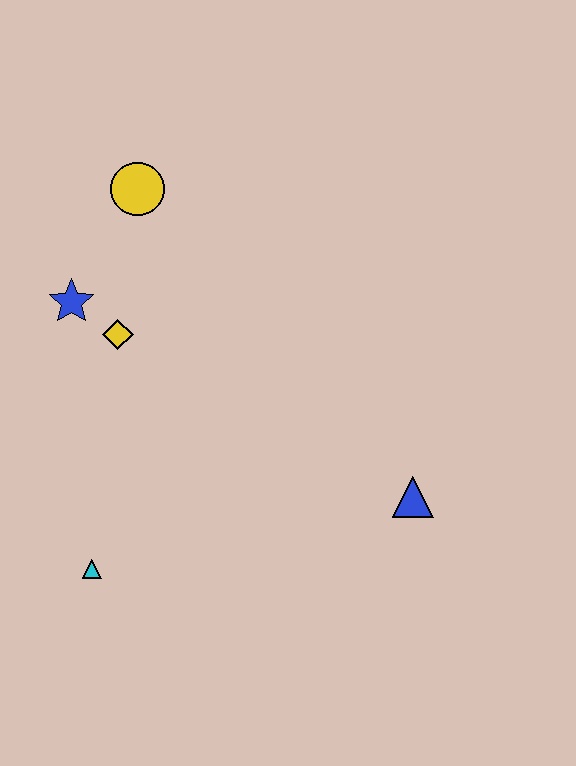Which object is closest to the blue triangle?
The cyan triangle is closest to the blue triangle.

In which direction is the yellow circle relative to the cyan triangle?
The yellow circle is above the cyan triangle.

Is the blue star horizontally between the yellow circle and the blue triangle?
No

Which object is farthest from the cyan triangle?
The yellow circle is farthest from the cyan triangle.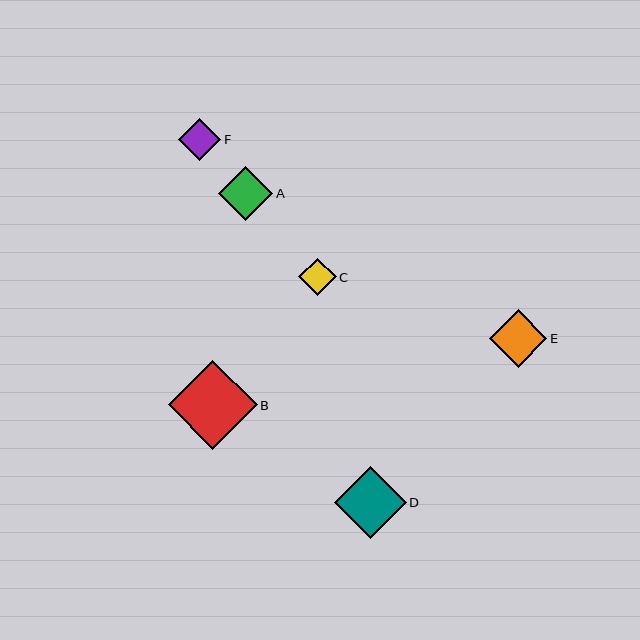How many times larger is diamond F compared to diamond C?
Diamond F is approximately 1.1 times the size of diamond C.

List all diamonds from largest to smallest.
From largest to smallest: B, D, E, A, F, C.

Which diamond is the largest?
Diamond B is the largest with a size of approximately 89 pixels.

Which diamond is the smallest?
Diamond C is the smallest with a size of approximately 37 pixels.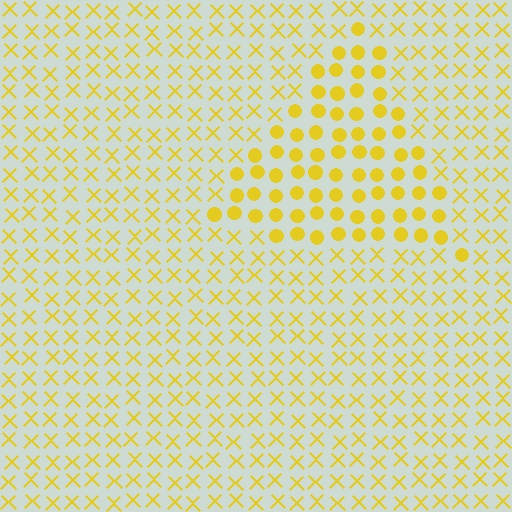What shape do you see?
I see a triangle.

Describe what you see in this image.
The image is filled with small yellow elements arranged in a uniform grid. A triangle-shaped region contains circles, while the surrounding area contains X marks. The boundary is defined purely by the change in element shape.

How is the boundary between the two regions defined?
The boundary is defined by a change in element shape: circles inside vs. X marks outside. All elements share the same color and spacing.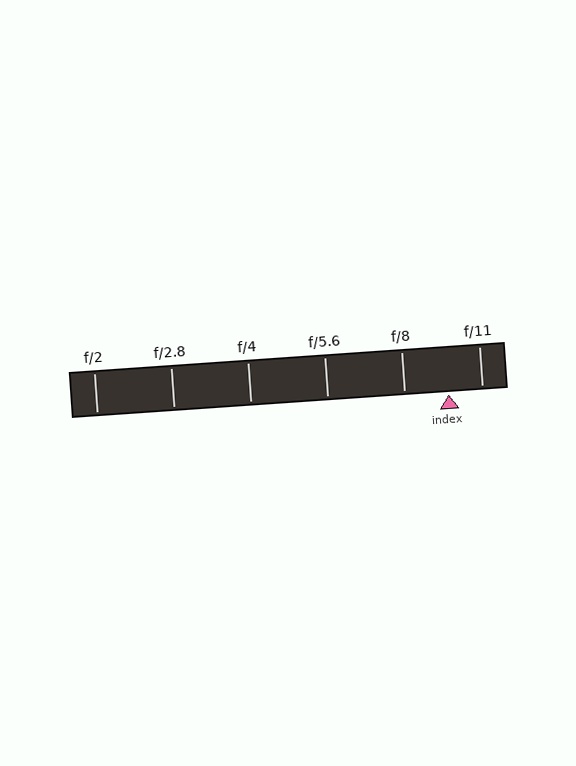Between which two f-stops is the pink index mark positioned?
The index mark is between f/8 and f/11.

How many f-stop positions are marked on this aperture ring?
There are 6 f-stop positions marked.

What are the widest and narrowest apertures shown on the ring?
The widest aperture shown is f/2 and the narrowest is f/11.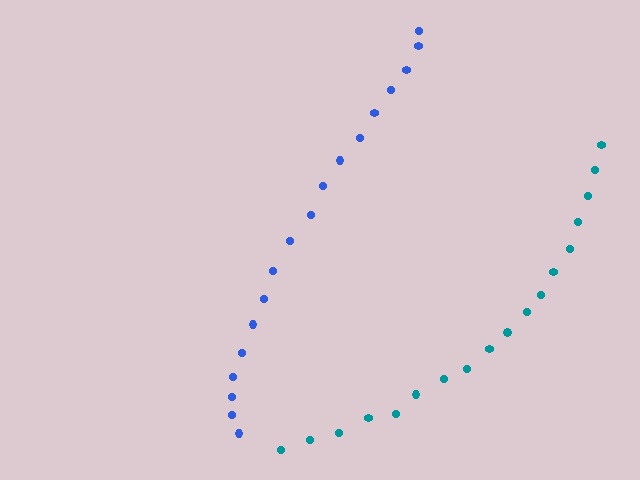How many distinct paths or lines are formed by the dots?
There are 2 distinct paths.